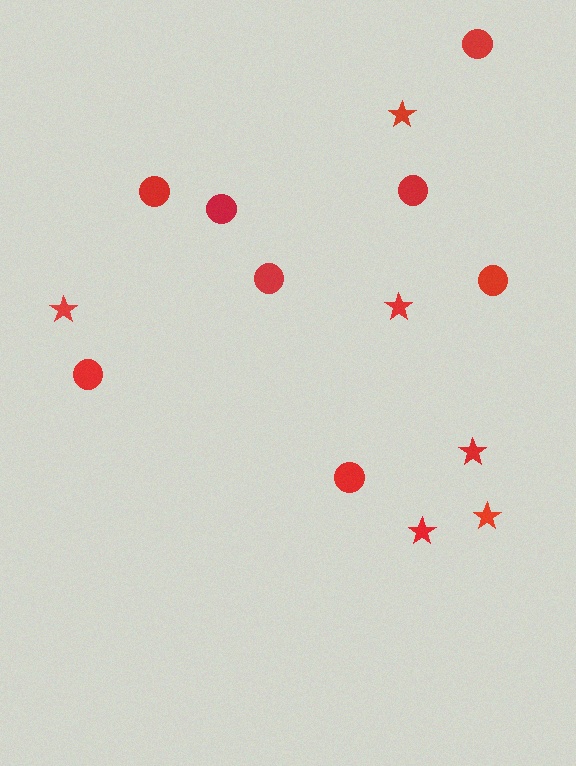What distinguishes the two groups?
There are 2 groups: one group of circles (8) and one group of stars (6).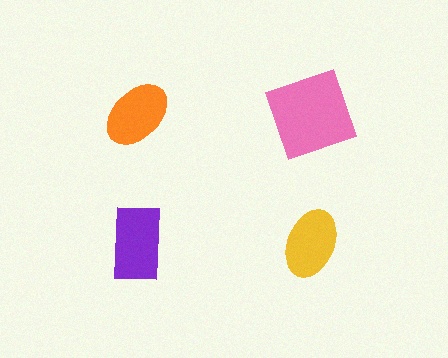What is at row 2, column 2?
A yellow ellipse.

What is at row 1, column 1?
An orange ellipse.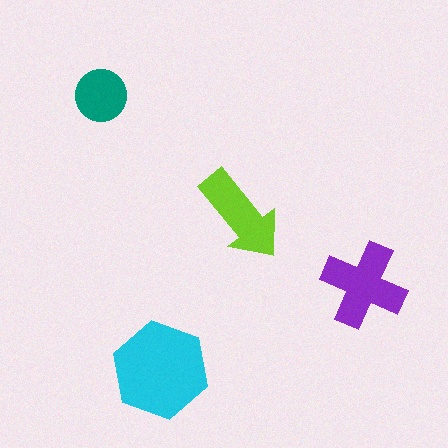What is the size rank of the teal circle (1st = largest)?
4th.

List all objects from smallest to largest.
The teal circle, the lime arrow, the purple cross, the cyan hexagon.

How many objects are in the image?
There are 4 objects in the image.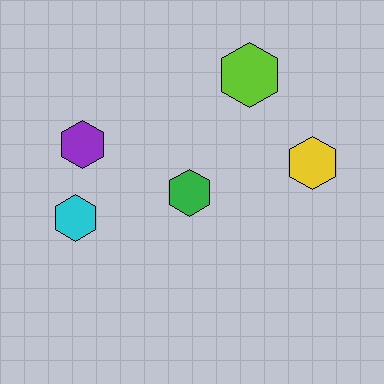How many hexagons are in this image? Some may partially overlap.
There are 5 hexagons.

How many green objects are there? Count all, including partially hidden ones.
There is 1 green object.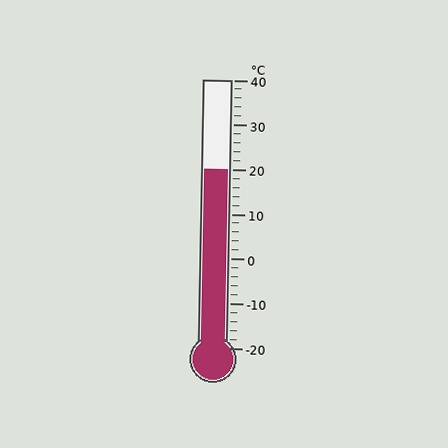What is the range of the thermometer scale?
The thermometer scale ranges from -20°C to 40°C.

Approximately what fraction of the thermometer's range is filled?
The thermometer is filled to approximately 65% of its range.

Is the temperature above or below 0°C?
The temperature is above 0°C.